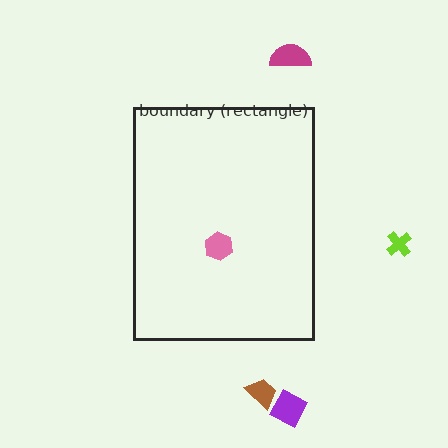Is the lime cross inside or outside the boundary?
Outside.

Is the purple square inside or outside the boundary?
Outside.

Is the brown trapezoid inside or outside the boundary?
Outside.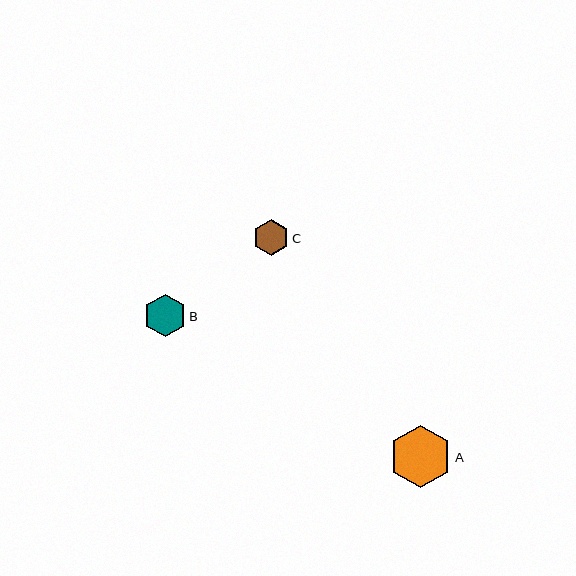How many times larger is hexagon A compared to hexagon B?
Hexagon A is approximately 1.5 times the size of hexagon B.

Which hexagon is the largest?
Hexagon A is the largest with a size of approximately 62 pixels.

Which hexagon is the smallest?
Hexagon C is the smallest with a size of approximately 36 pixels.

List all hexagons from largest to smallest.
From largest to smallest: A, B, C.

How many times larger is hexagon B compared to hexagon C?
Hexagon B is approximately 1.2 times the size of hexagon C.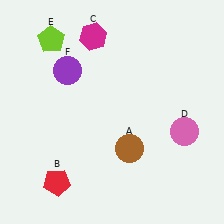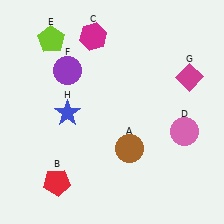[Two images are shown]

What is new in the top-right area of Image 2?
A magenta diamond (G) was added in the top-right area of Image 2.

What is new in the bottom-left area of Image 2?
A blue star (H) was added in the bottom-left area of Image 2.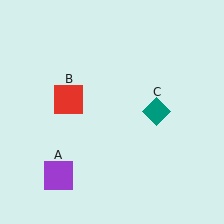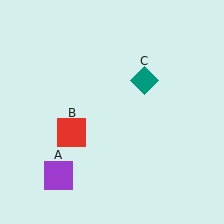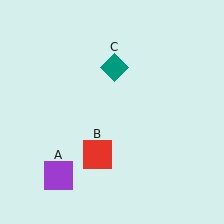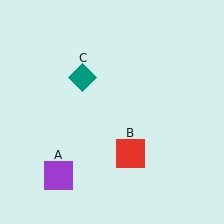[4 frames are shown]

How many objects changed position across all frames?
2 objects changed position: red square (object B), teal diamond (object C).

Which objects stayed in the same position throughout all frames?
Purple square (object A) remained stationary.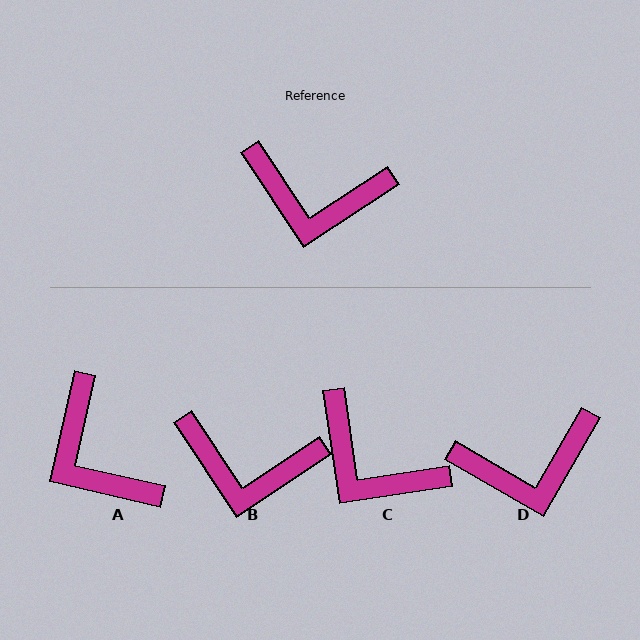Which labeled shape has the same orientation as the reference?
B.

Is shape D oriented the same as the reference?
No, it is off by about 27 degrees.